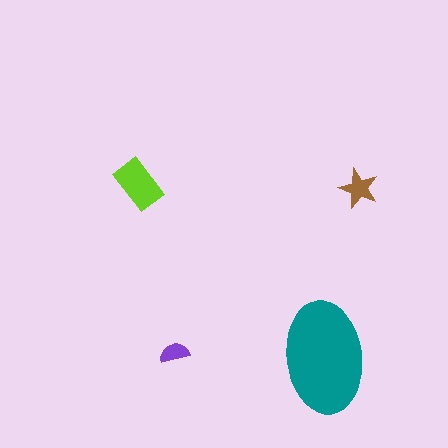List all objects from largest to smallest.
The teal ellipse, the lime rectangle, the brown star, the purple semicircle.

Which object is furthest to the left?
The lime rectangle is leftmost.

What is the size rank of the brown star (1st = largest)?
3rd.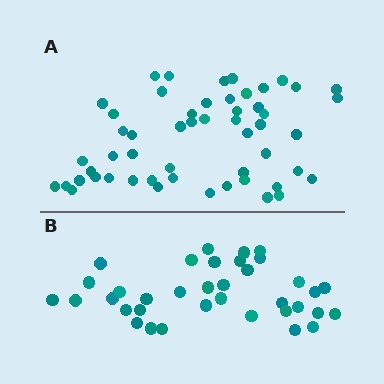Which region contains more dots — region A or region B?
Region A (the top region) has more dots.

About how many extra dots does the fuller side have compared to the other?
Region A has approximately 15 more dots than region B.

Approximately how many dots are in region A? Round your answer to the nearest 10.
About 50 dots. (The exact count is 53, which rounds to 50.)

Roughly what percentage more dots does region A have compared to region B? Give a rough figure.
About 45% more.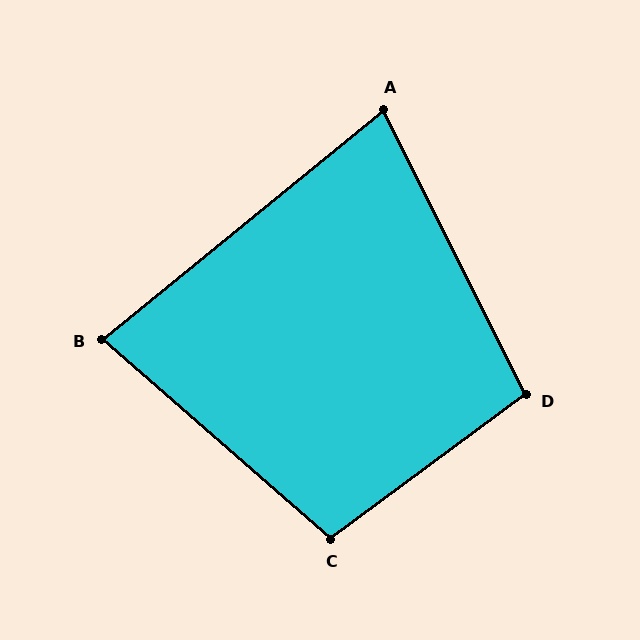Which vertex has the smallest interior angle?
A, at approximately 77 degrees.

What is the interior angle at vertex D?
Approximately 100 degrees (obtuse).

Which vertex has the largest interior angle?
C, at approximately 103 degrees.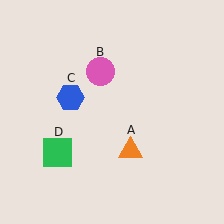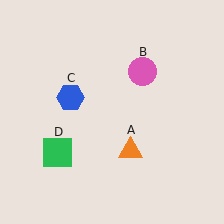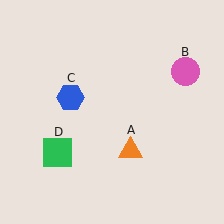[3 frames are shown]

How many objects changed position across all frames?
1 object changed position: pink circle (object B).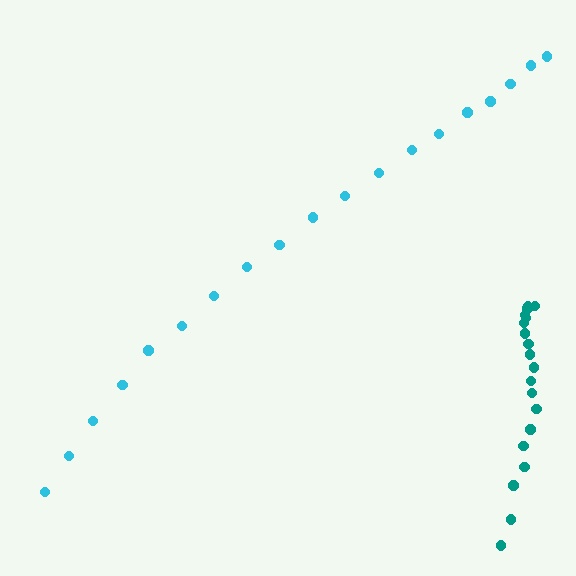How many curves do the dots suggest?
There are 2 distinct paths.